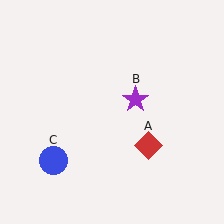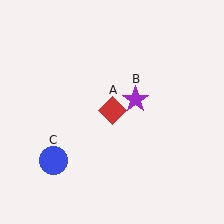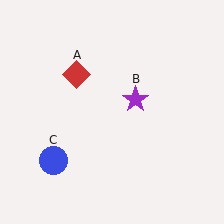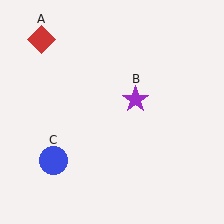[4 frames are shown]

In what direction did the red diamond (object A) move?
The red diamond (object A) moved up and to the left.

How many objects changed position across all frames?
1 object changed position: red diamond (object A).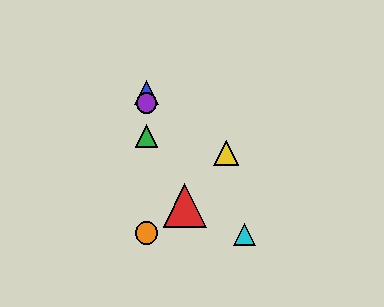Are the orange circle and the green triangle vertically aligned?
Yes, both are at x≈147.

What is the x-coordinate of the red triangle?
The red triangle is at x≈185.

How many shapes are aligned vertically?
4 shapes (the blue triangle, the green triangle, the purple circle, the orange circle) are aligned vertically.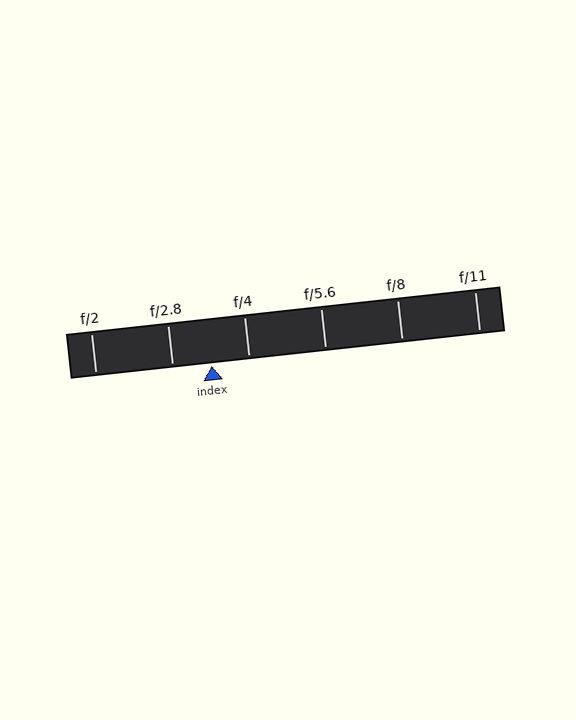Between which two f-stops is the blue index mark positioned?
The index mark is between f/2.8 and f/4.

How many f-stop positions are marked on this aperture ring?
There are 6 f-stop positions marked.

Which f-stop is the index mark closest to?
The index mark is closest to f/4.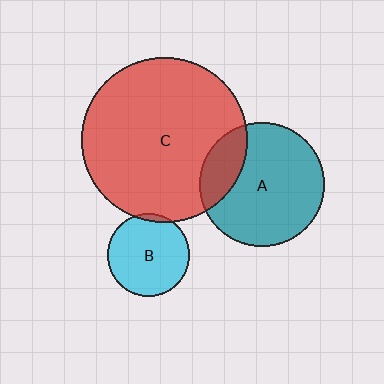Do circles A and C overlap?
Yes.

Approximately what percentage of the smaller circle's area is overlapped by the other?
Approximately 20%.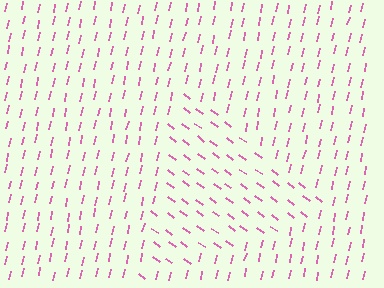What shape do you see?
I see a triangle.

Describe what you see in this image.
The image is filled with small pink line segments. A triangle region in the image has lines oriented differently from the surrounding lines, creating a visible texture boundary.